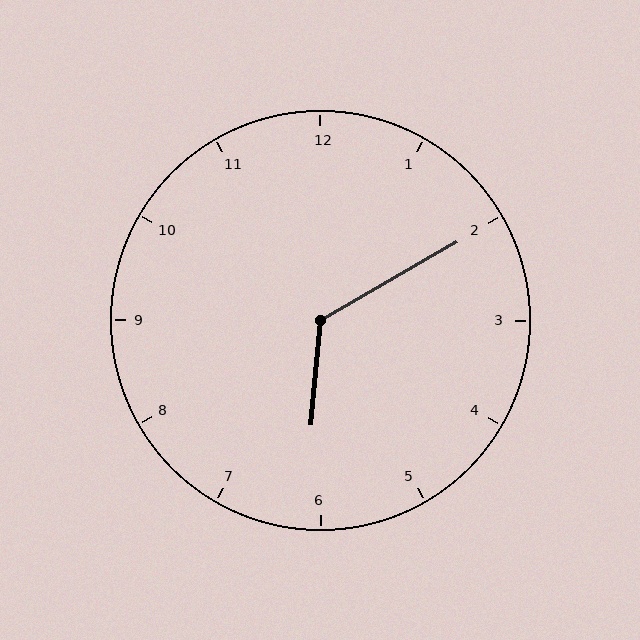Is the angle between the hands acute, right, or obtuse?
It is obtuse.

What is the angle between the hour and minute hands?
Approximately 125 degrees.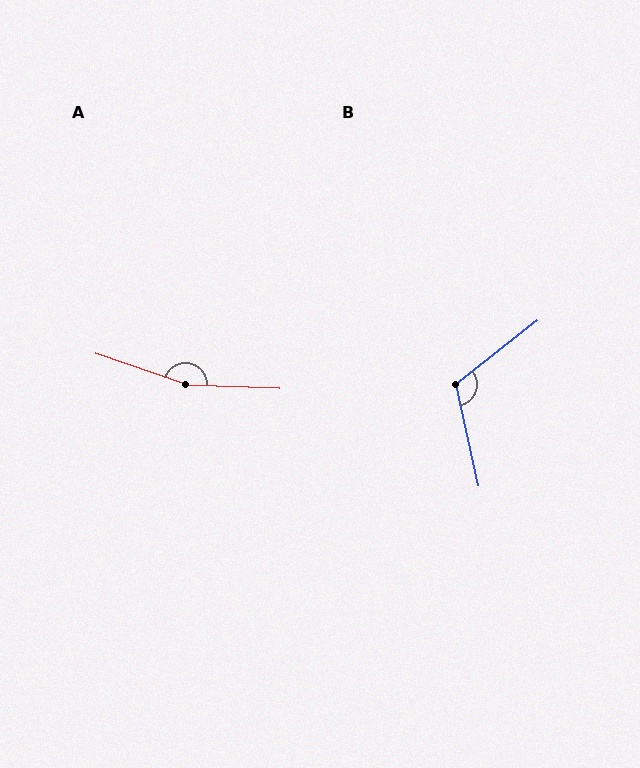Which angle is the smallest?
B, at approximately 115 degrees.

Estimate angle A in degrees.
Approximately 163 degrees.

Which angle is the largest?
A, at approximately 163 degrees.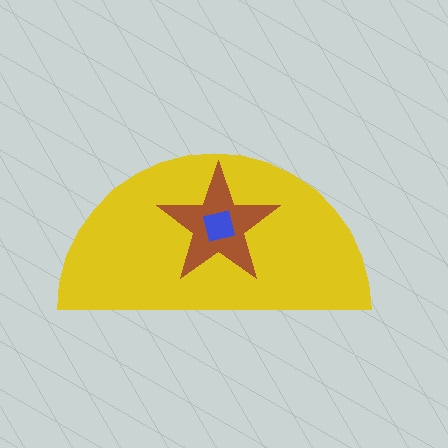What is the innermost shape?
The blue square.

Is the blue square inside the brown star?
Yes.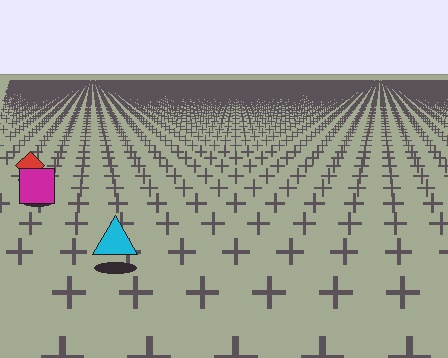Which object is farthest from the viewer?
The red diamond is farthest from the viewer. It appears smaller and the ground texture around it is denser.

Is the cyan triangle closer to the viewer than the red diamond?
Yes. The cyan triangle is closer — you can tell from the texture gradient: the ground texture is coarser near it.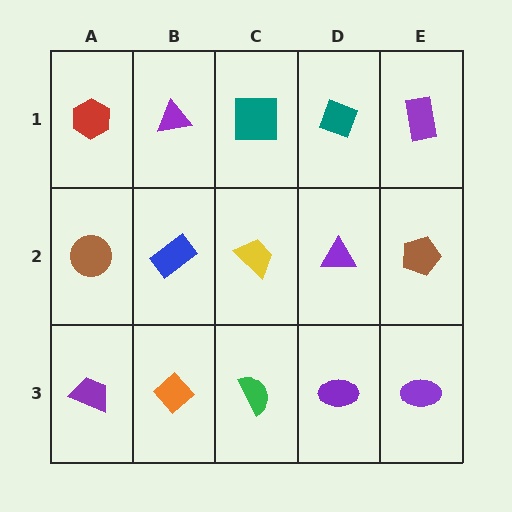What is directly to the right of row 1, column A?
A purple triangle.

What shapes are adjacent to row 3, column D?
A purple triangle (row 2, column D), a green semicircle (row 3, column C), a purple ellipse (row 3, column E).